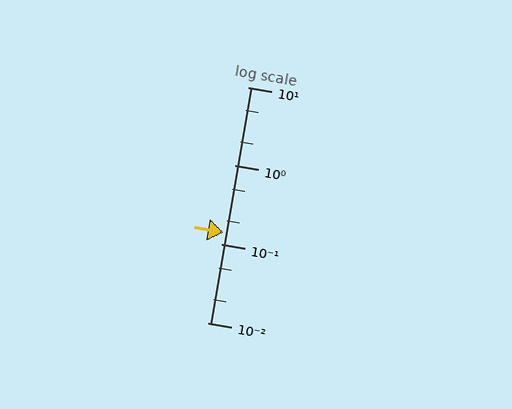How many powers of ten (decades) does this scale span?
The scale spans 3 decades, from 0.01 to 10.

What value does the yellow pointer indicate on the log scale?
The pointer indicates approximately 0.14.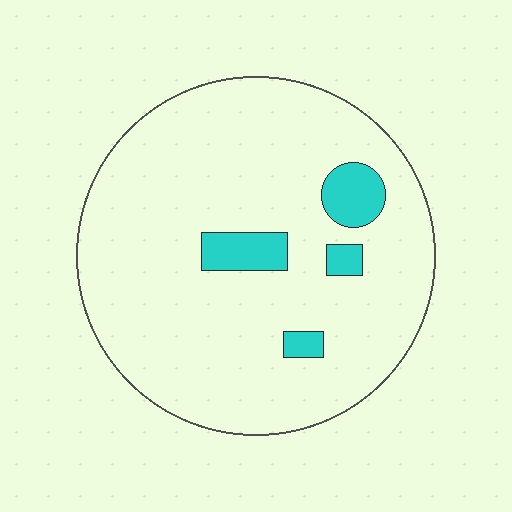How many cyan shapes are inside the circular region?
4.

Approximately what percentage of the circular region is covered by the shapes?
Approximately 10%.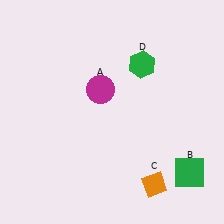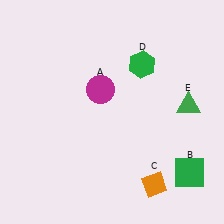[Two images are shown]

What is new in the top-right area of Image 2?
A green triangle (E) was added in the top-right area of Image 2.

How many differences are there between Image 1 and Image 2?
There is 1 difference between the two images.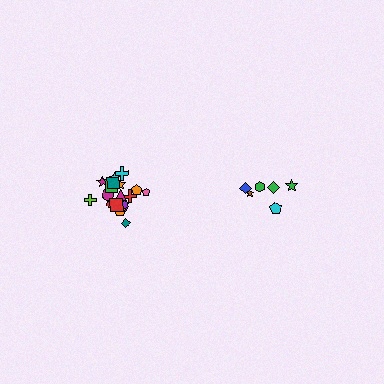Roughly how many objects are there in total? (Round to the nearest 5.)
Roughly 25 objects in total.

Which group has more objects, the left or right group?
The left group.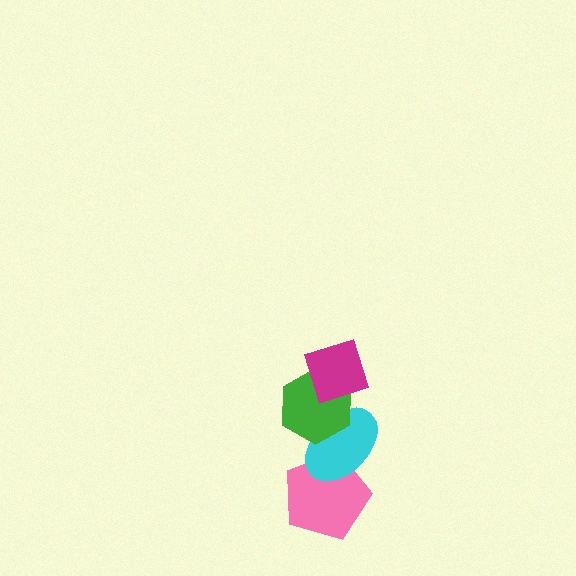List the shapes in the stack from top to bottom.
From top to bottom: the magenta diamond, the green hexagon, the cyan ellipse, the pink pentagon.